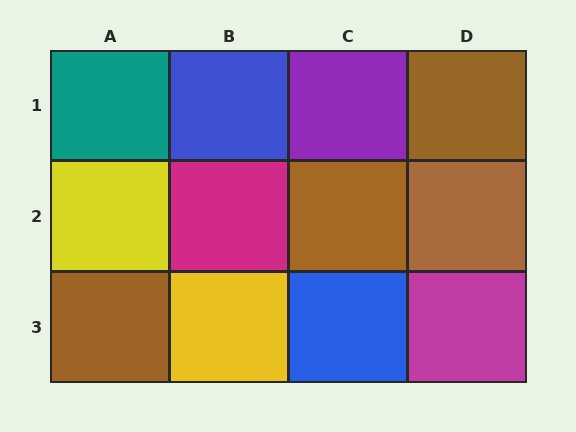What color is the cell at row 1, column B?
Blue.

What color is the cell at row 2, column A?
Yellow.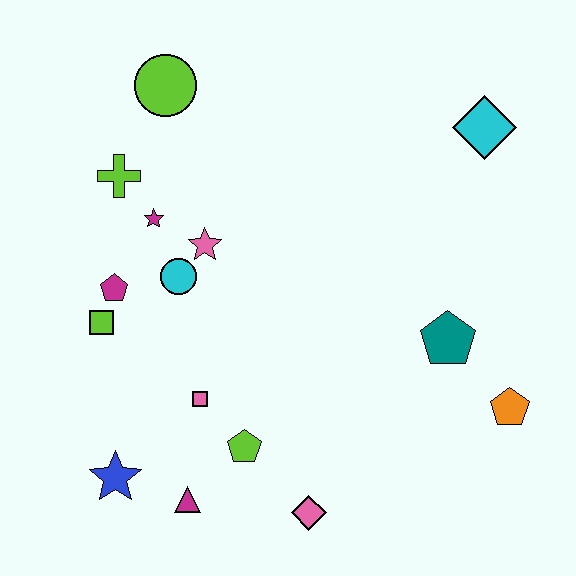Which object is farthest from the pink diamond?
The lime circle is farthest from the pink diamond.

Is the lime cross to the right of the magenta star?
No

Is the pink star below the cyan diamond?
Yes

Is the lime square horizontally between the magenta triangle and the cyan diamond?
No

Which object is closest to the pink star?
The cyan circle is closest to the pink star.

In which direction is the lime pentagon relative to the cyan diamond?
The lime pentagon is below the cyan diamond.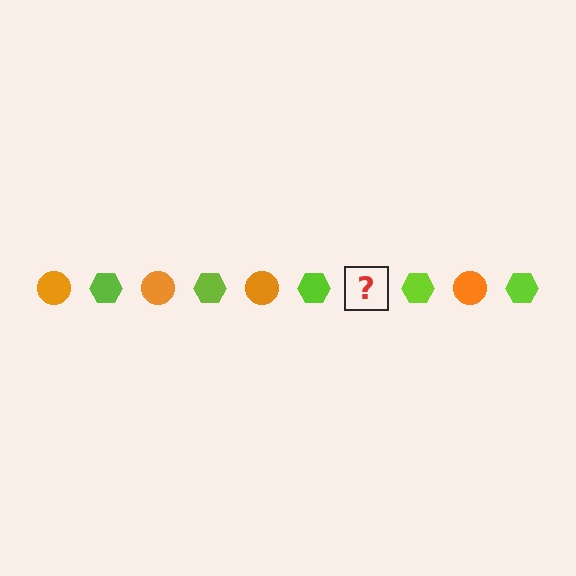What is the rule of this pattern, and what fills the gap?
The rule is that the pattern alternates between orange circle and lime hexagon. The gap should be filled with an orange circle.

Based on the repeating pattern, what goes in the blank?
The blank should be an orange circle.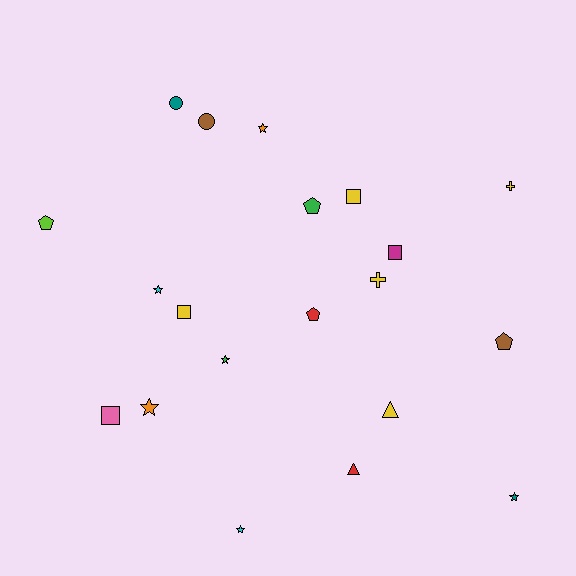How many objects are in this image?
There are 20 objects.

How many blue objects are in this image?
There are no blue objects.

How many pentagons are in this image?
There are 4 pentagons.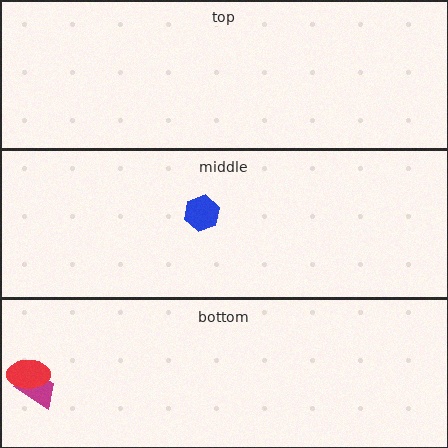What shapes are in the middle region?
The blue hexagon.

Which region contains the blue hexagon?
The middle region.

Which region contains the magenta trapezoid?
The bottom region.